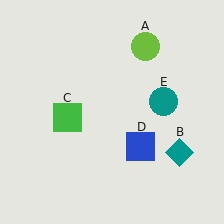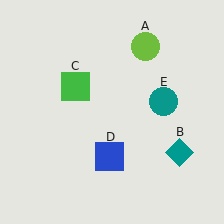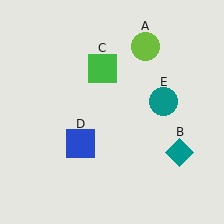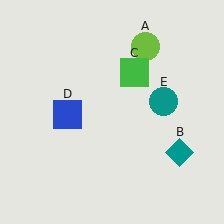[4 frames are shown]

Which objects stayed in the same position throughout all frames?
Lime circle (object A) and teal diamond (object B) and teal circle (object E) remained stationary.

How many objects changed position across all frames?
2 objects changed position: green square (object C), blue square (object D).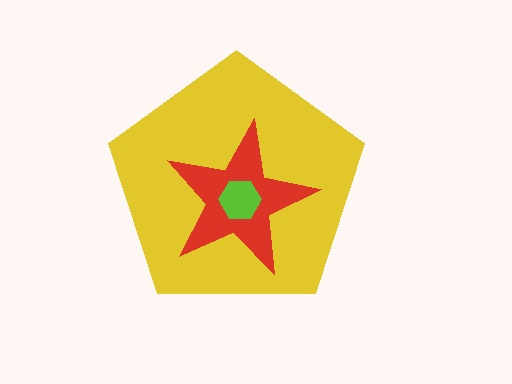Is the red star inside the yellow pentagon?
Yes.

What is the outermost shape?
The yellow pentagon.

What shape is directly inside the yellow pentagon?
The red star.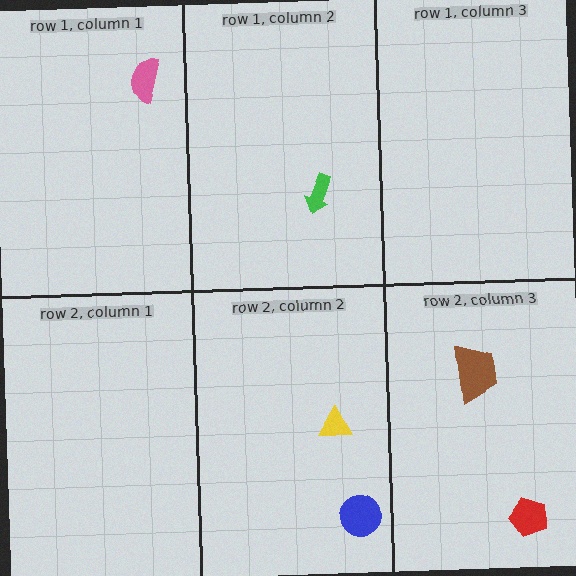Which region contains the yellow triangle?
The row 2, column 2 region.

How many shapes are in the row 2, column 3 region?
2.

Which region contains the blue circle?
The row 2, column 2 region.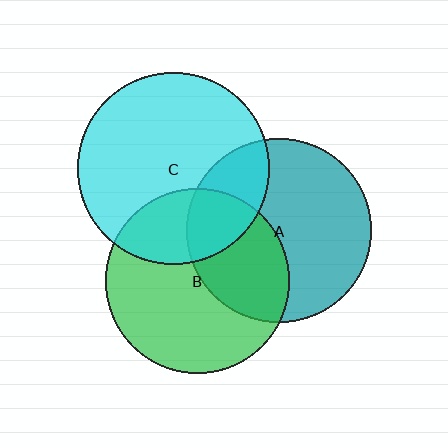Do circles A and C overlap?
Yes.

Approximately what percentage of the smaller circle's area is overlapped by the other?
Approximately 25%.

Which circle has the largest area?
Circle C (cyan).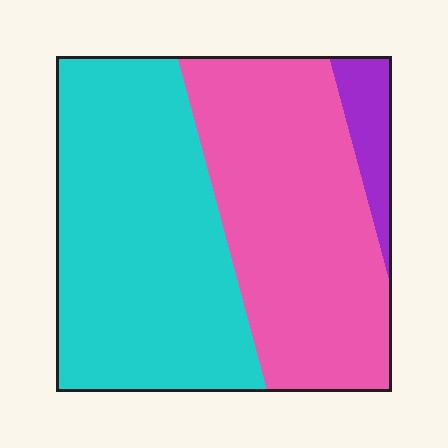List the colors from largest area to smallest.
From largest to smallest: cyan, pink, purple.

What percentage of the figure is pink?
Pink takes up between a third and a half of the figure.